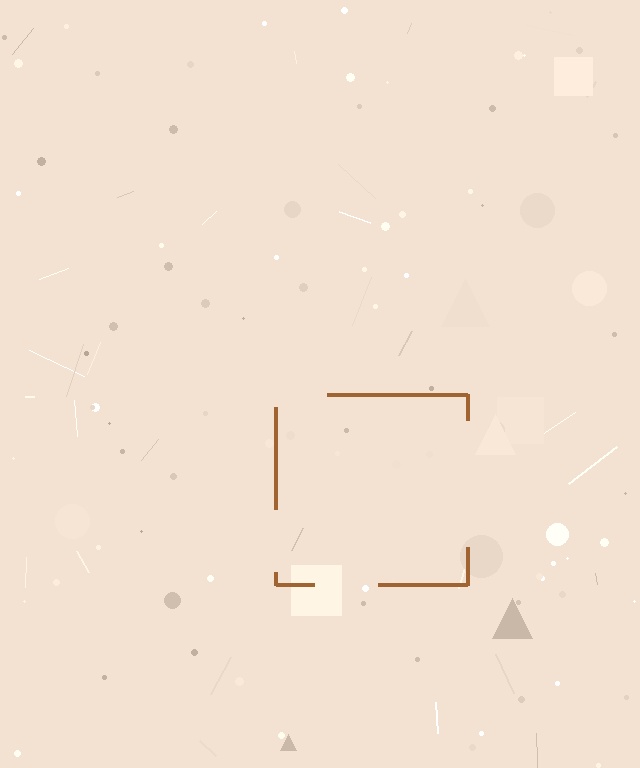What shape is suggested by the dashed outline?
The dashed outline suggests a square.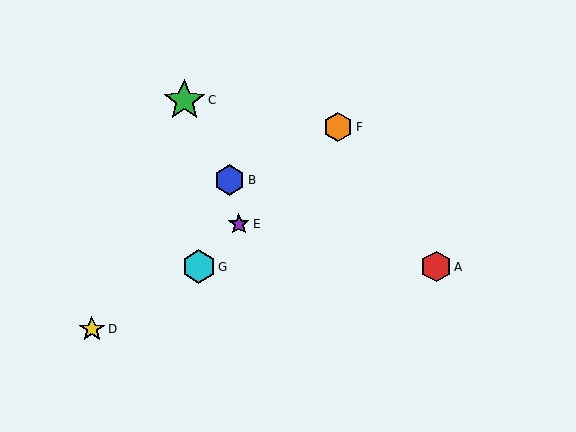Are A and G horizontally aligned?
Yes, both are at y≈267.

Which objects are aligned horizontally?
Objects A, G are aligned horizontally.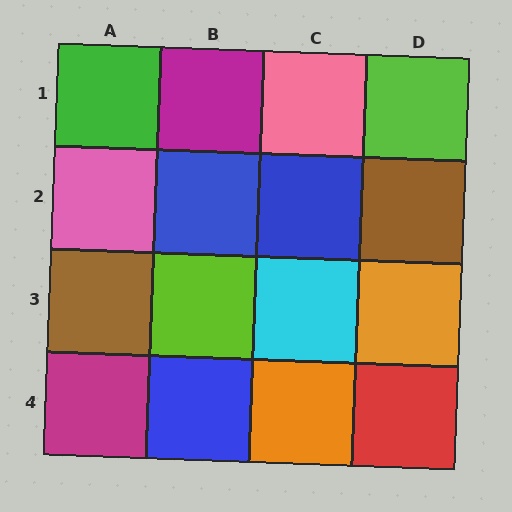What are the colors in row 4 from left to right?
Magenta, blue, orange, red.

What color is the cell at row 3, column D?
Orange.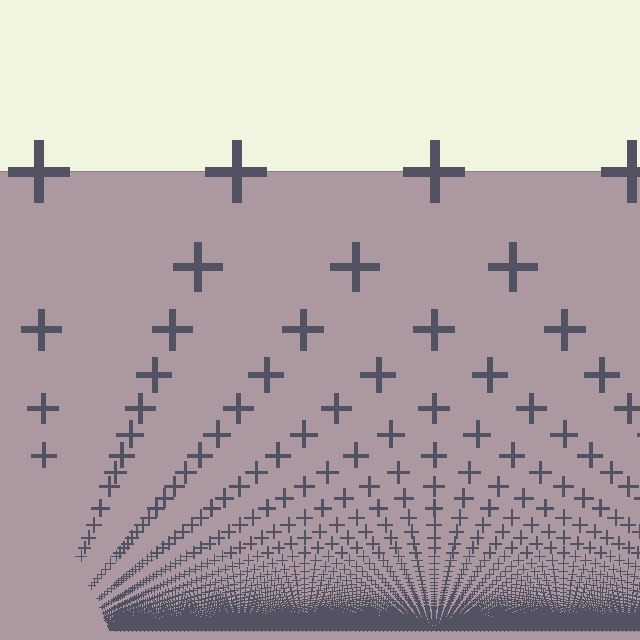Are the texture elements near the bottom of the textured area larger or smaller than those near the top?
Smaller. The gradient is inverted — elements near the bottom are smaller and denser.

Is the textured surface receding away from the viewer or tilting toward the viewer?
The surface appears to tilt toward the viewer. Texture elements get larger and sparser toward the top.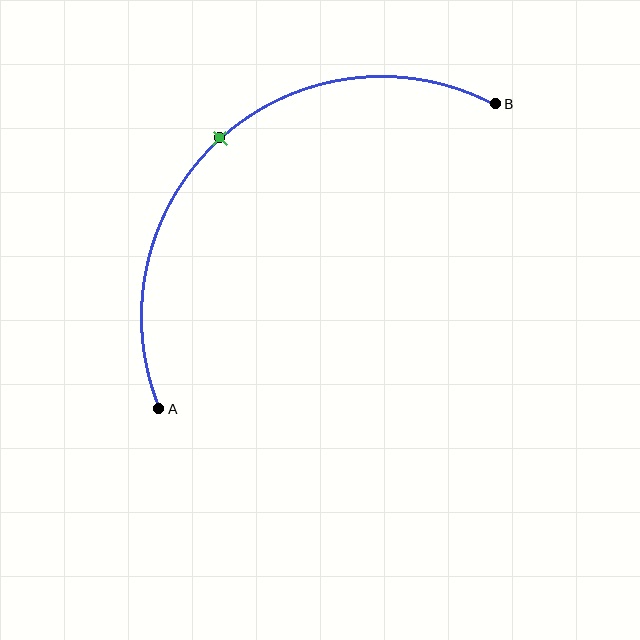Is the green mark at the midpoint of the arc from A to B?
Yes. The green mark lies on the arc at equal arc-length from both A and B — it is the arc midpoint.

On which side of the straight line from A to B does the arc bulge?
The arc bulges above and to the left of the straight line connecting A and B.